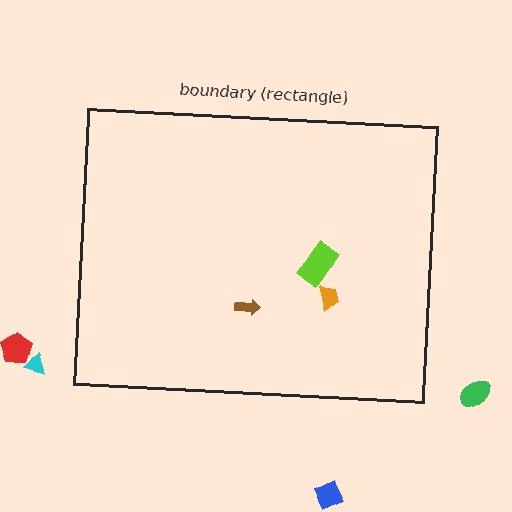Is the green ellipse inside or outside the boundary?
Outside.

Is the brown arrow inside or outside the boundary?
Inside.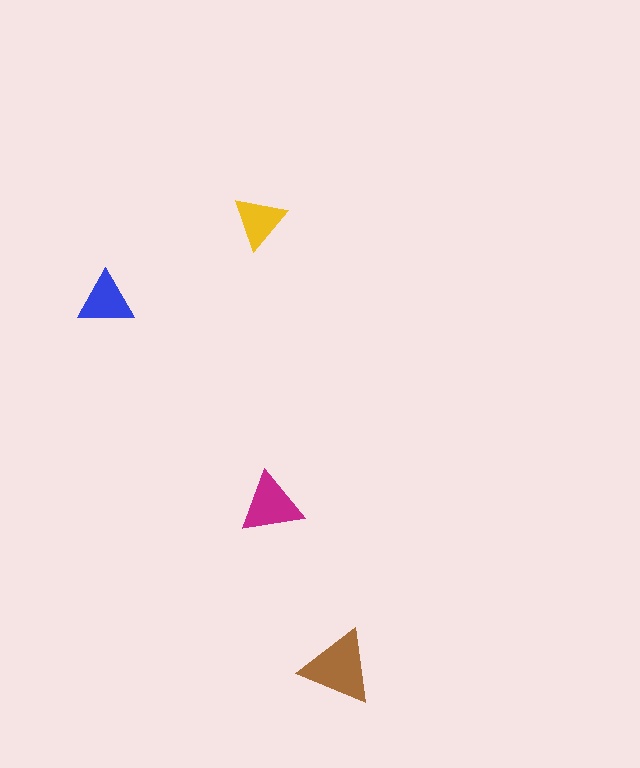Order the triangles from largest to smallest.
the brown one, the magenta one, the blue one, the yellow one.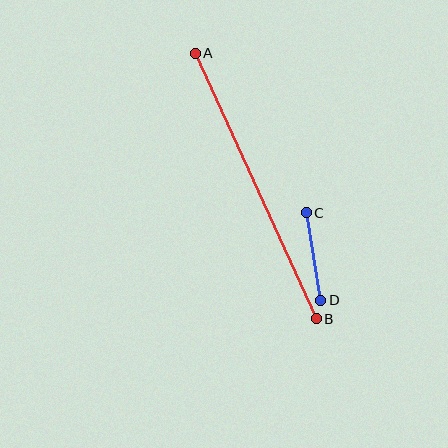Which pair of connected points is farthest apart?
Points A and B are farthest apart.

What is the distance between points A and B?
The distance is approximately 292 pixels.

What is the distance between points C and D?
The distance is approximately 88 pixels.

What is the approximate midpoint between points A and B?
The midpoint is at approximately (256, 186) pixels.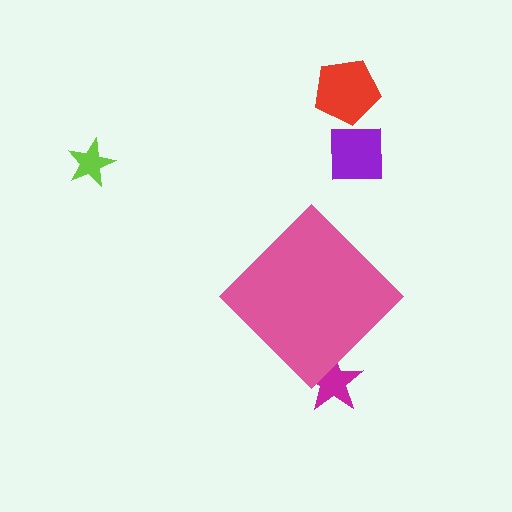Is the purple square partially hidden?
No, the purple square is fully visible.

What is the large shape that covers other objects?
A pink diamond.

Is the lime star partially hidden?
No, the lime star is fully visible.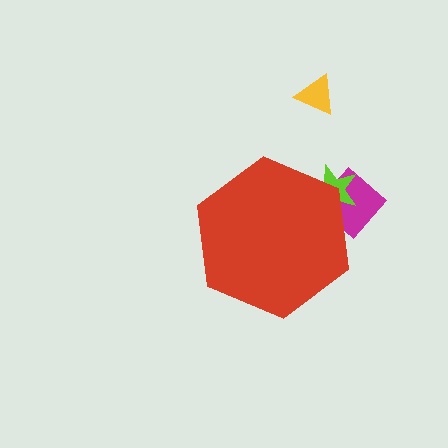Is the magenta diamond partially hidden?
Yes, the magenta diamond is partially hidden behind the red hexagon.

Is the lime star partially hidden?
Yes, the lime star is partially hidden behind the red hexagon.